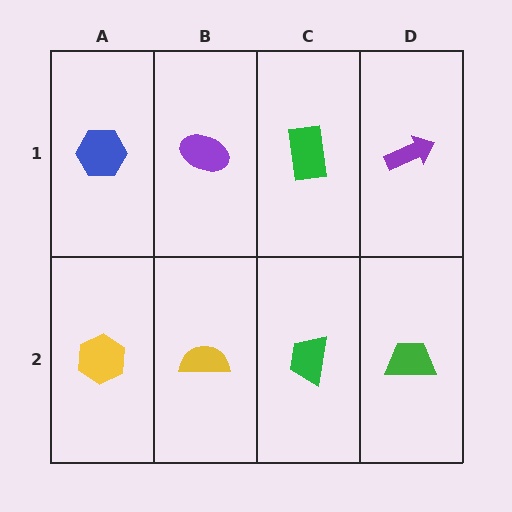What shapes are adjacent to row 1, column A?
A yellow hexagon (row 2, column A), a purple ellipse (row 1, column B).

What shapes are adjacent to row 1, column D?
A green trapezoid (row 2, column D), a green rectangle (row 1, column C).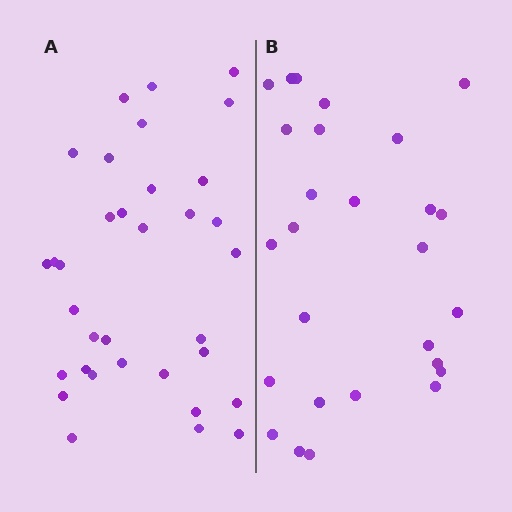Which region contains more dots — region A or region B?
Region A (the left region) has more dots.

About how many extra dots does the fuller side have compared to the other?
Region A has roughly 8 or so more dots than region B.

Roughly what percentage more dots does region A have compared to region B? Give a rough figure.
About 25% more.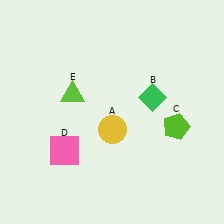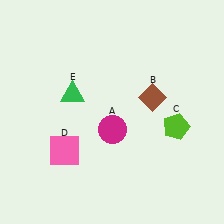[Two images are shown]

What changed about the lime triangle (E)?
In Image 1, E is lime. In Image 2, it changed to green.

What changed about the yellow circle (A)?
In Image 1, A is yellow. In Image 2, it changed to magenta.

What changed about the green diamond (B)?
In Image 1, B is green. In Image 2, it changed to brown.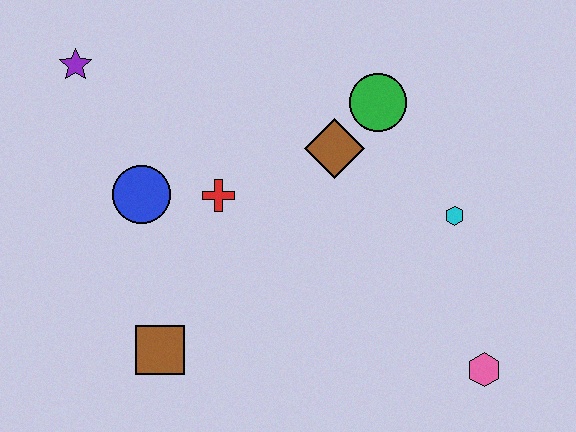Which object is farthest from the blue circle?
The pink hexagon is farthest from the blue circle.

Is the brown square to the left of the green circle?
Yes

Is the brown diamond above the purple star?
No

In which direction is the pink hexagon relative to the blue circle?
The pink hexagon is to the right of the blue circle.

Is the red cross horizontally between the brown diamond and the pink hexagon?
No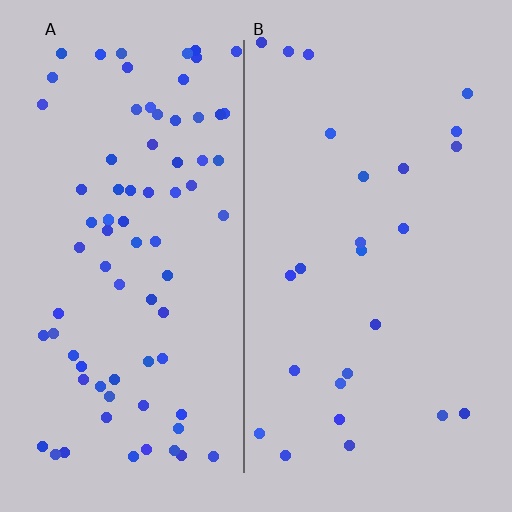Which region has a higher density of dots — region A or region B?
A (the left).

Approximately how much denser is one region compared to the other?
Approximately 3.1× — region A over region B.